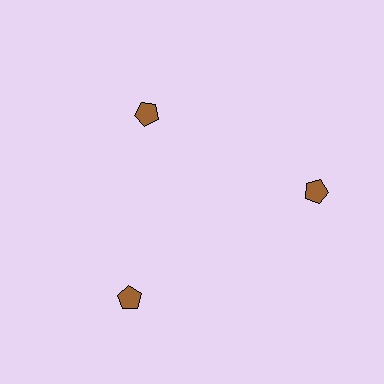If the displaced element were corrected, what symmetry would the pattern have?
It would have 3-fold rotational symmetry — the pattern would map onto itself every 120 degrees.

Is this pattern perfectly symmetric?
No. The 3 brown pentagons are arranged in a ring, but one element near the 11 o'clock position is pulled inward toward the center, breaking the 3-fold rotational symmetry.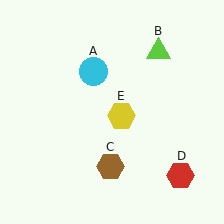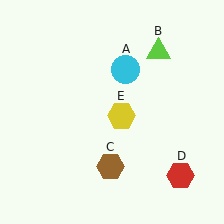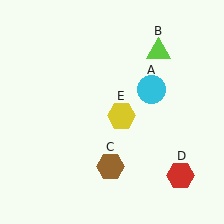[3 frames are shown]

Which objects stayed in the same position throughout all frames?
Lime triangle (object B) and brown hexagon (object C) and red hexagon (object D) and yellow hexagon (object E) remained stationary.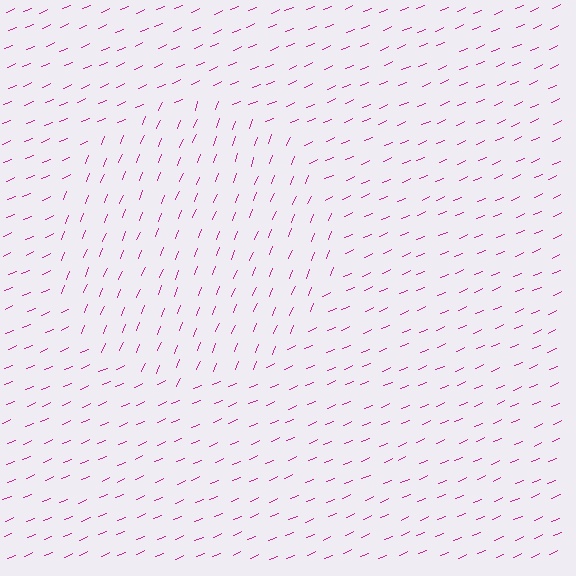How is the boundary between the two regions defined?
The boundary is defined purely by a change in line orientation (approximately 45 degrees difference). All lines are the same color and thickness.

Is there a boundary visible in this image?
Yes, there is a texture boundary formed by a change in line orientation.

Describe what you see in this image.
The image is filled with small magenta line segments. A circle region in the image has lines oriented differently from the surrounding lines, creating a visible texture boundary.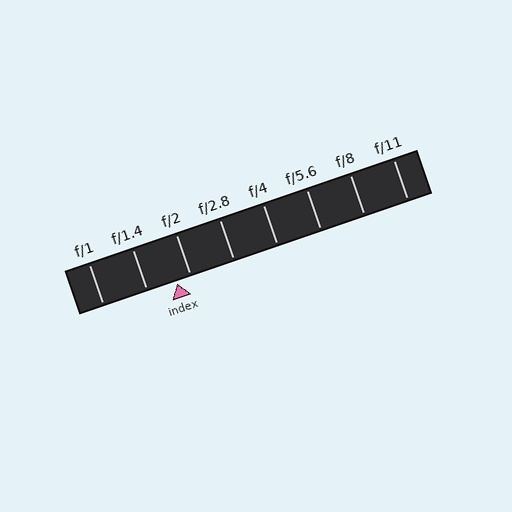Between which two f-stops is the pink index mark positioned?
The index mark is between f/1.4 and f/2.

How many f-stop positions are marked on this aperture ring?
There are 8 f-stop positions marked.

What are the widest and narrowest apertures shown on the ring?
The widest aperture shown is f/1 and the narrowest is f/11.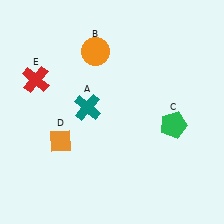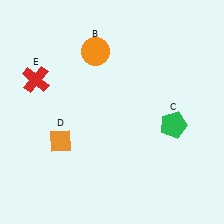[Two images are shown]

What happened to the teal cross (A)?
The teal cross (A) was removed in Image 2. It was in the top-left area of Image 1.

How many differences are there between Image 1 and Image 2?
There is 1 difference between the two images.